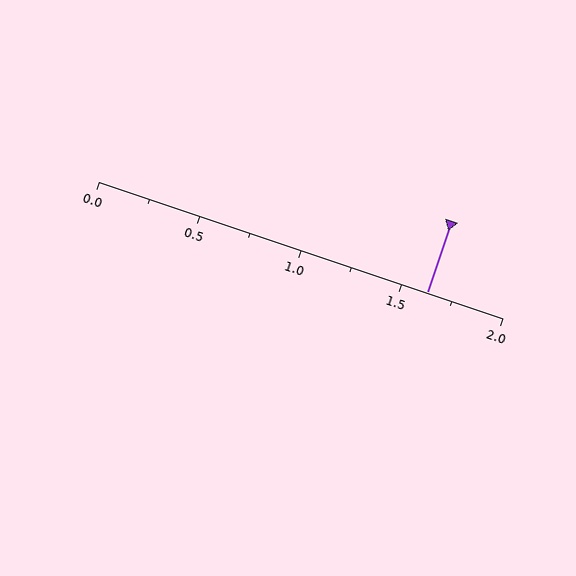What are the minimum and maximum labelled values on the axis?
The axis runs from 0.0 to 2.0.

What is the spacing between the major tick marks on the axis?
The major ticks are spaced 0.5 apart.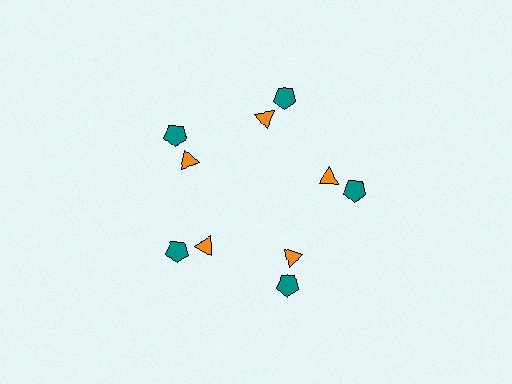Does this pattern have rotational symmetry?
Yes, this pattern has 5-fold rotational symmetry. It looks the same after rotating 72 degrees around the center.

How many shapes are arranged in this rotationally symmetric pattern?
There are 10 shapes, arranged in 5 groups of 2.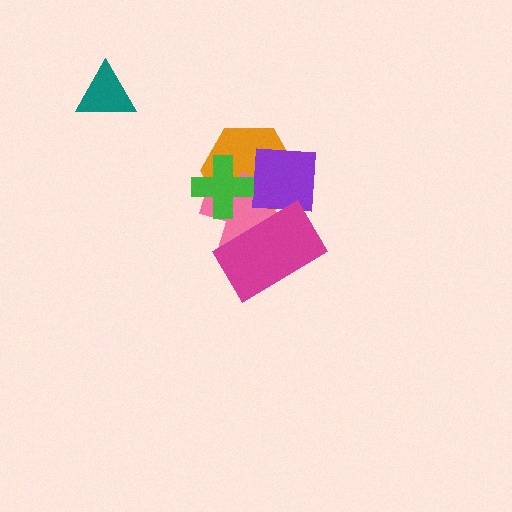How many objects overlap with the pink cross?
4 objects overlap with the pink cross.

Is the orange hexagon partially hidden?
Yes, it is partially covered by another shape.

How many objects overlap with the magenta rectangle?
3 objects overlap with the magenta rectangle.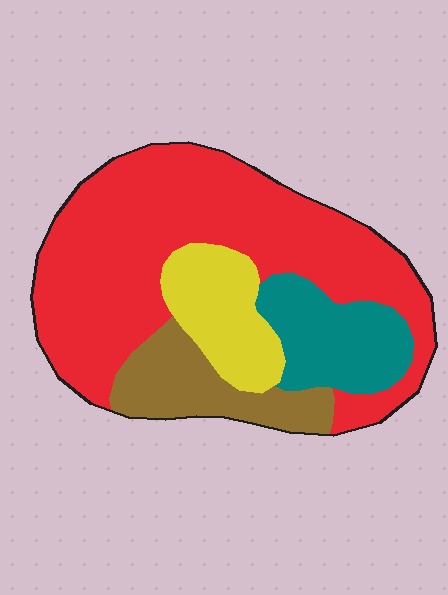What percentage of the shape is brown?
Brown covers about 15% of the shape.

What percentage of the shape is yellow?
Yellow covers 13% of the shape.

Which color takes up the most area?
Red, at roughly 60%.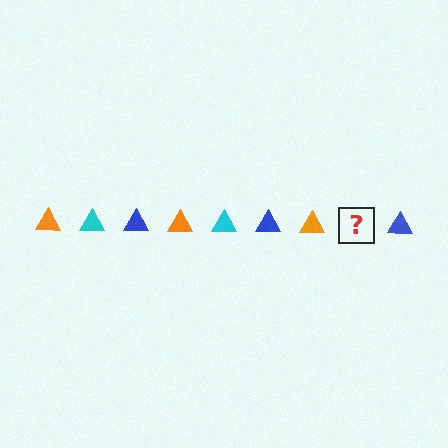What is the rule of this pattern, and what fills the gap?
The rule is that the pattern cycles through orange, cyan, blue triangles. The gap should be filled with a cyan triangle.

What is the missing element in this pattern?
The missing element is a cyan triangle.